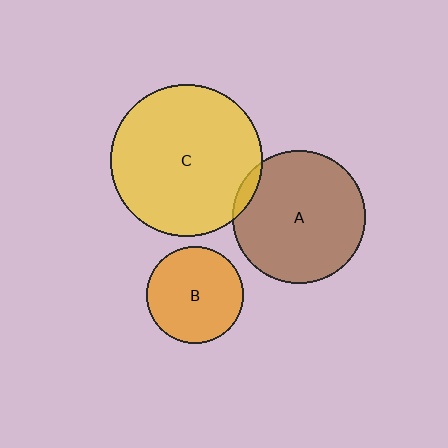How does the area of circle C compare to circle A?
Approximately 1.3 times.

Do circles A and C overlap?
Yes.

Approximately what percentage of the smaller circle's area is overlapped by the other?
Approximately 5%.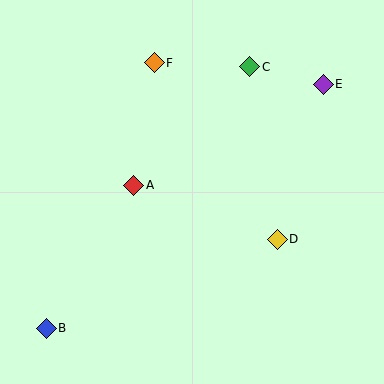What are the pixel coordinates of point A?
Point A is at (134, 185).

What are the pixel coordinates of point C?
Point C is at (250, 67).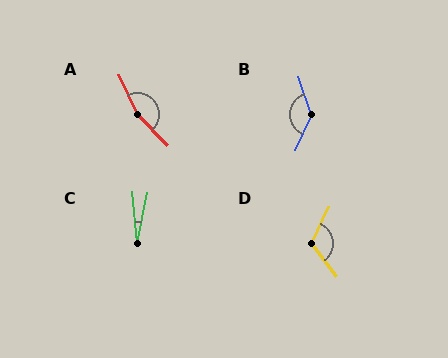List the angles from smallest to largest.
C (17°), D (117°), B (137°), A (161°).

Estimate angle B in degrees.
Approximately 137 degrees.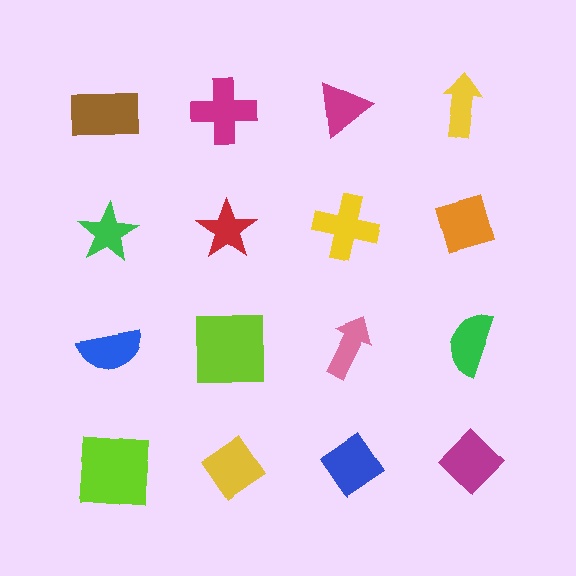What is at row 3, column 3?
A pink arrow.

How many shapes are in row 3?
4 shapes.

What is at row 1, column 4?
A yellow arrow.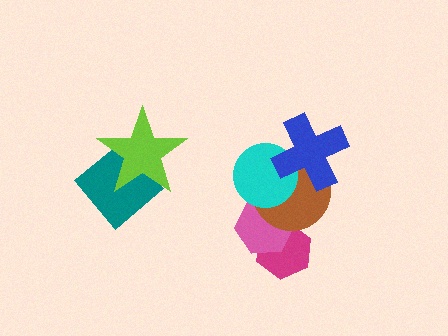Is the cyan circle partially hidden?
Yes, it is partially covered by another shape.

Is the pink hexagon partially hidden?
Yes, it is partially covered by another shape.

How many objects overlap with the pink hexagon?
3 objects overlap with the pink hexagon.